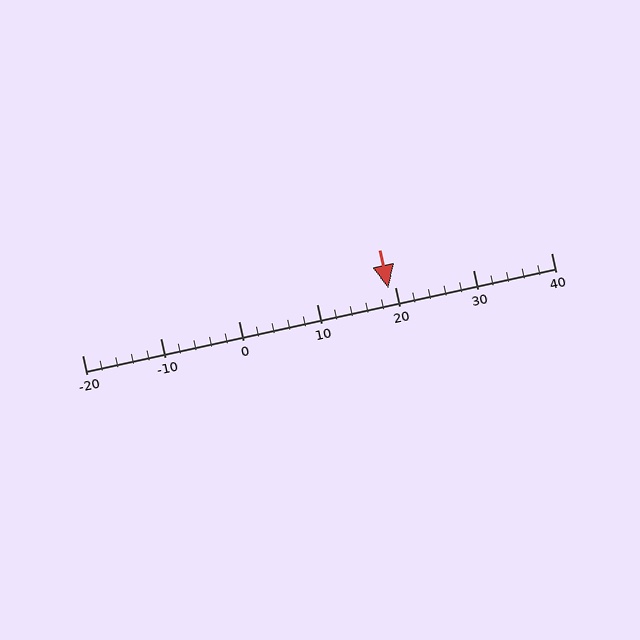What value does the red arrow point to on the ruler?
The red arrow points to approximately 19.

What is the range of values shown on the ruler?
The ruler shows values from -20 to 40.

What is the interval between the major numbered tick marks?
The major tick marks are spaced 10 units apart.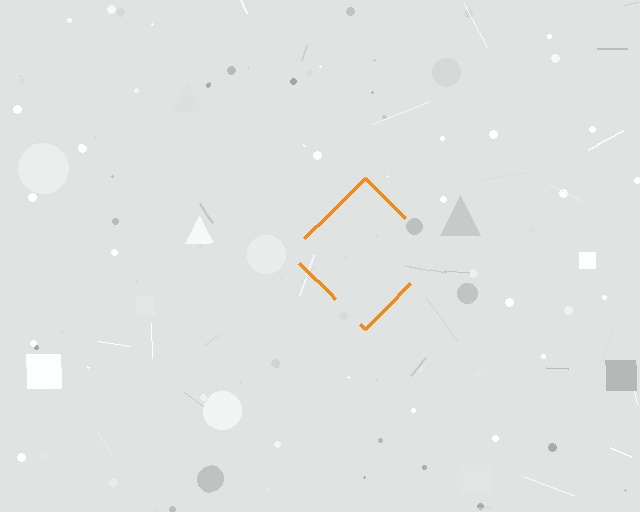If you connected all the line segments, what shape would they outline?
They would outline a diamond.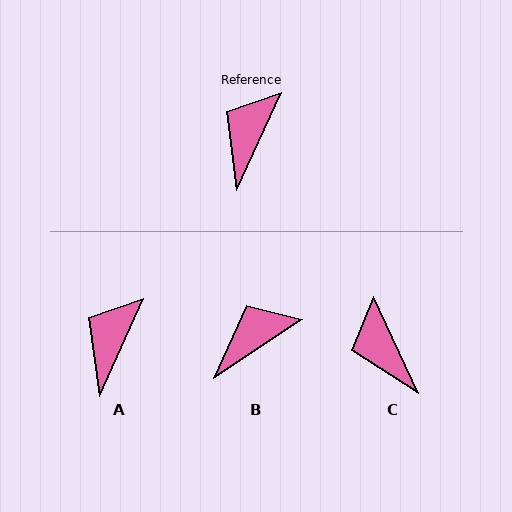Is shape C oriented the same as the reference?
No, it is off by about 50 degrees.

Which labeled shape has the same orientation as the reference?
A.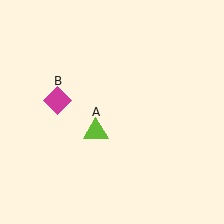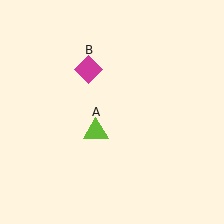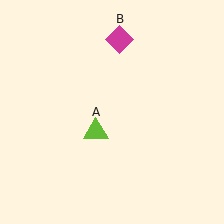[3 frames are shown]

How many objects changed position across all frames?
1 object changed position: magenta diamond (object B).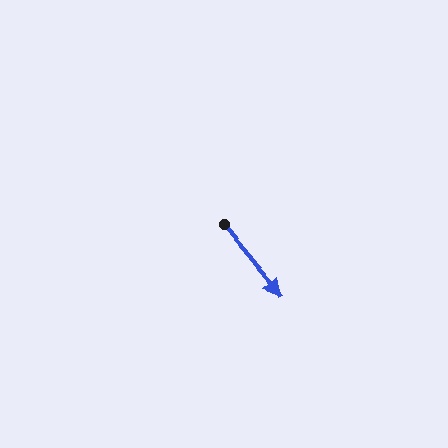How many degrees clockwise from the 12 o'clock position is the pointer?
Approximately 140 degrees.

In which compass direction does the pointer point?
Southeast.